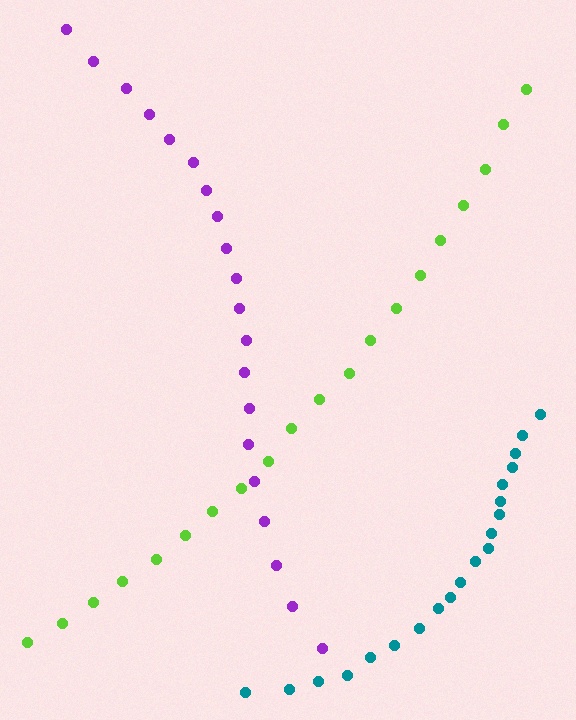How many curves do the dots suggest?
There are 3 distinct paths.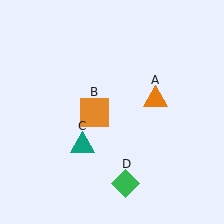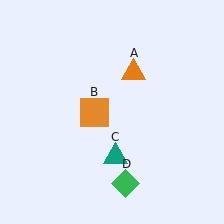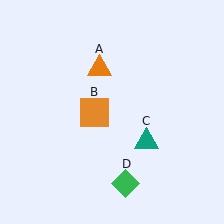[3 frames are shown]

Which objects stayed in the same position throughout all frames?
Orange square (object B) and green diamond (object D) remained stationary.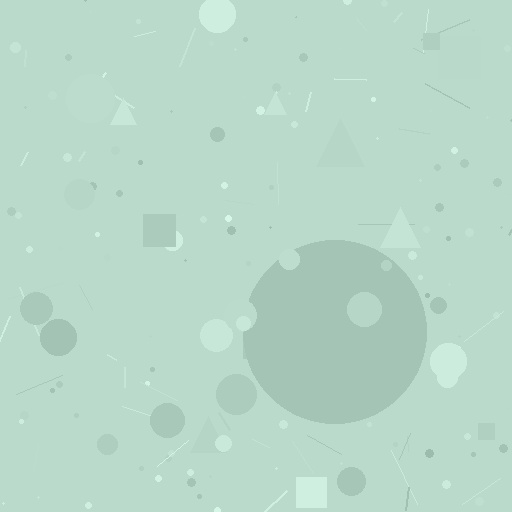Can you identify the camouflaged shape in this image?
The camouflaged shape is a circle.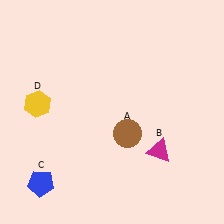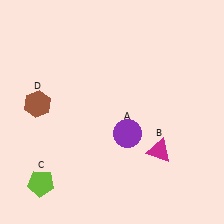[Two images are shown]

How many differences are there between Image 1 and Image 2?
There are 3 differences between the two images.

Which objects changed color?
A changed from brown to purple. C changed from blue to lime. D changed from yellow to brown.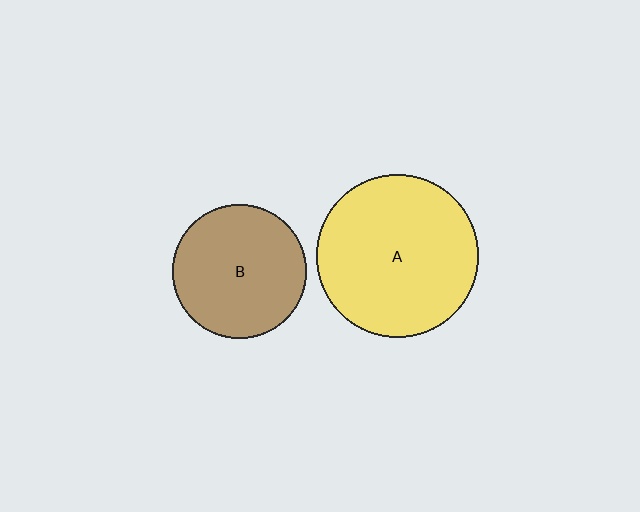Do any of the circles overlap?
No, none of the circles overlap.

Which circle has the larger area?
Circle A (yellow).